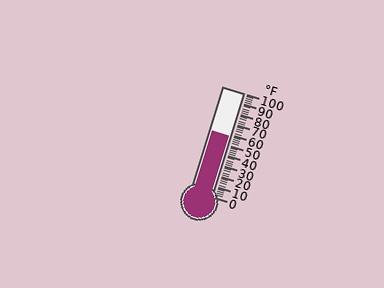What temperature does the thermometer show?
The thermometer shows approximately 58°F.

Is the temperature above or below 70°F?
The temperature is below 70°F.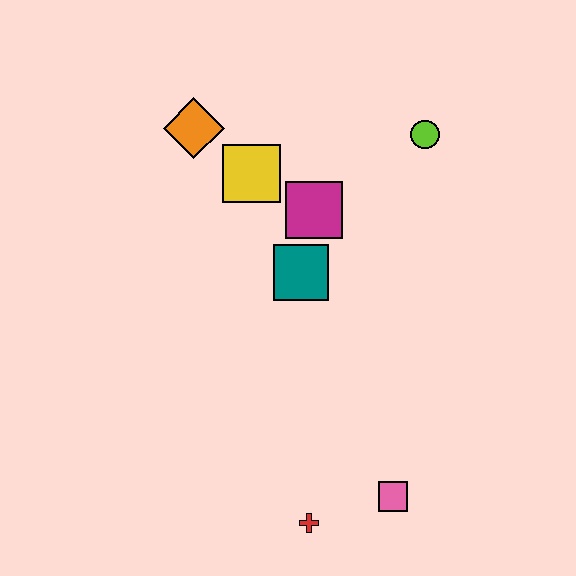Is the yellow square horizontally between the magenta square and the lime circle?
No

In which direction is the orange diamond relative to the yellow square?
The orange diamond is to the left of the yellow square.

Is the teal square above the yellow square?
No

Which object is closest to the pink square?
The red cross is closest to the pink square.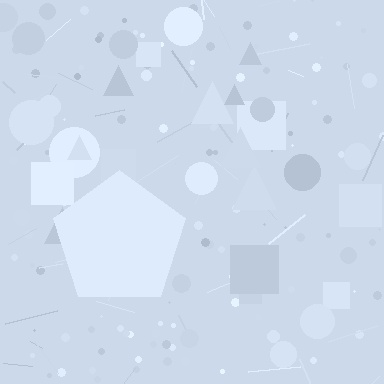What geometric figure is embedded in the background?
A pentagon is embedded in the background.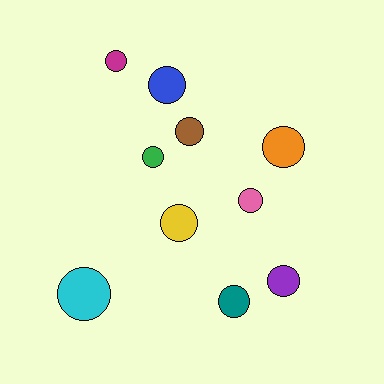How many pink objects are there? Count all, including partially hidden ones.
There is 1 pink object.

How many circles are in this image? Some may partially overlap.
There are 10 circles.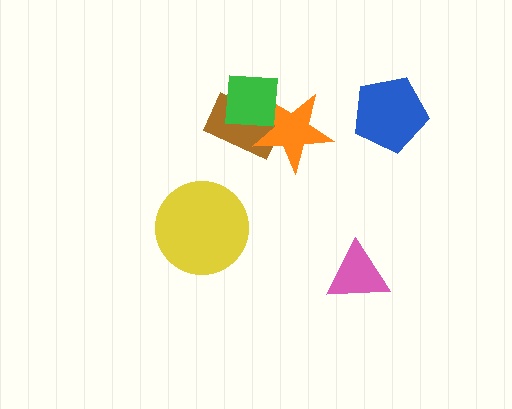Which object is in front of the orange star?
The green square is in front of the orange star.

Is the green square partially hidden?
No, no other shape covers it.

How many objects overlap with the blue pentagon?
0 objects overlap with the blue pentagon.